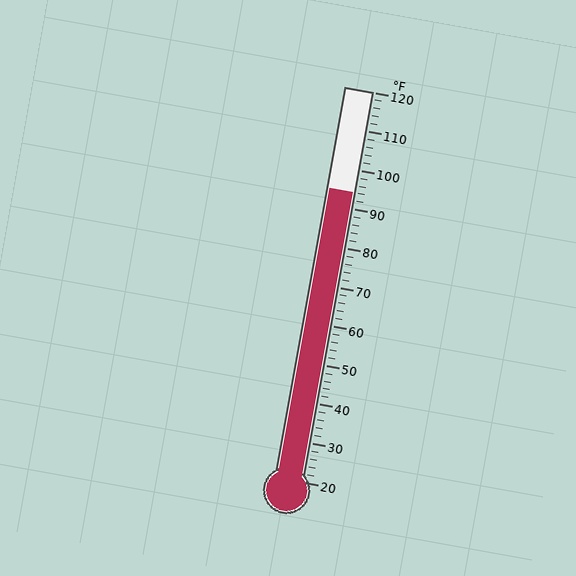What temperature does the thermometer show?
The thermometer shows approximately 94°F.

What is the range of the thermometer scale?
The thermometer scale ranges from 20°F to 120°F.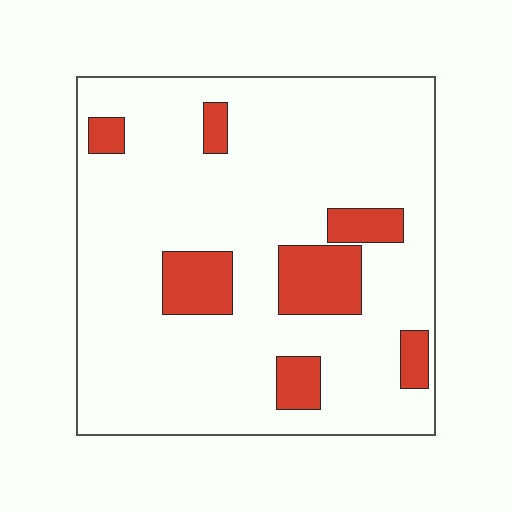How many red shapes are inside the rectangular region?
7.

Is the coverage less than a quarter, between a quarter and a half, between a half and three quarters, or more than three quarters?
Less than a quarter.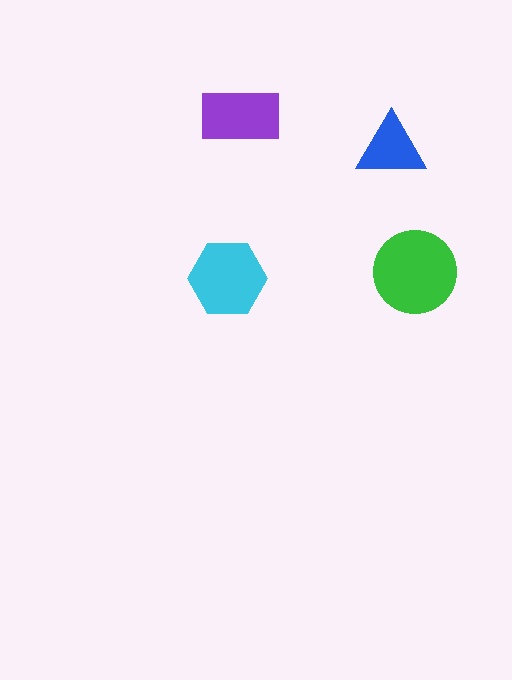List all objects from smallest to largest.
The blue triangle, the purple rectangle, the cyan hexagon, the green circle.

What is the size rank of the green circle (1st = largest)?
1st.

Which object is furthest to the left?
The cyan hexagon is leftmost.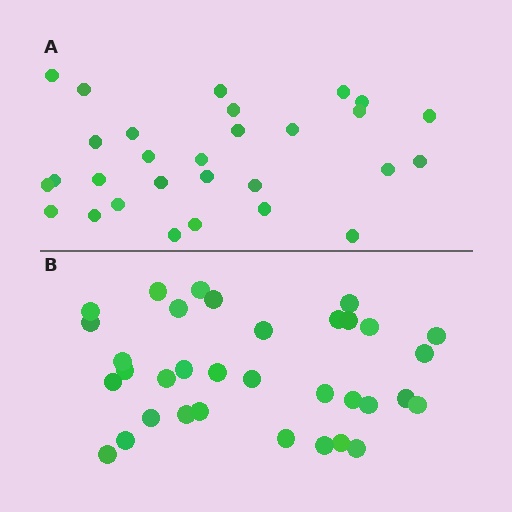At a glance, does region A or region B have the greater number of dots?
Region B (the bottom region) has more dots.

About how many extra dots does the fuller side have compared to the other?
Region B has about 5 more dots than region A.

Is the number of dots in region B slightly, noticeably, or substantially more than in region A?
Region B has only slightly more — the two regions are fairly close. The ratio is roughly 1.2 to 1.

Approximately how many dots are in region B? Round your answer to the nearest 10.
About 30 dots. (The exact count is 34, which rounds to 30.)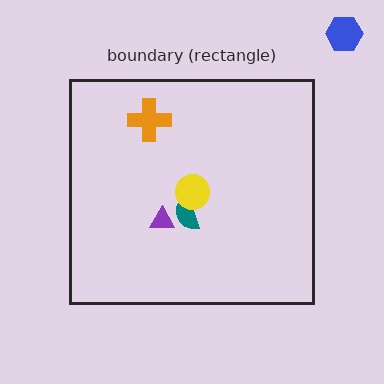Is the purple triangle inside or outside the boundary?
Inside.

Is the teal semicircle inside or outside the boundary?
Inside.